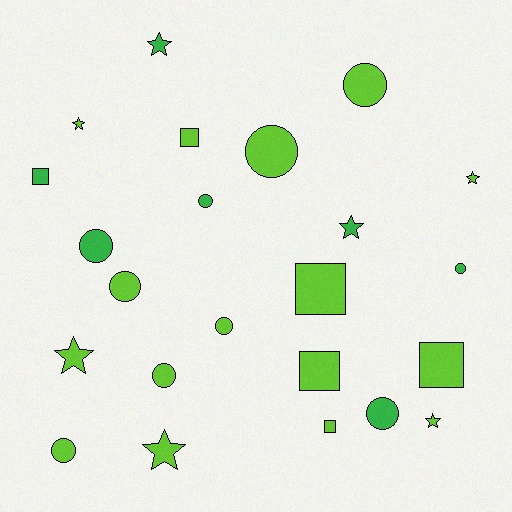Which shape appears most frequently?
Circle, with 10 objects.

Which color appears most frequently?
Lime, with 16 objects.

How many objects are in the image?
There are 23 objects.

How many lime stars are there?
There are 5 lime stars.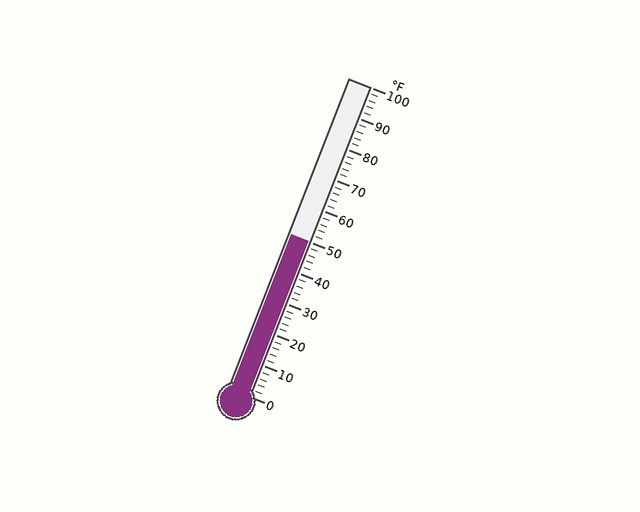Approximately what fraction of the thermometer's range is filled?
The thermometer is filled to approximately 50% of its range.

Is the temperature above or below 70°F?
The temperature is below 70°F.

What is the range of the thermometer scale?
The thermometer scale ranges from 0°F to 100°F.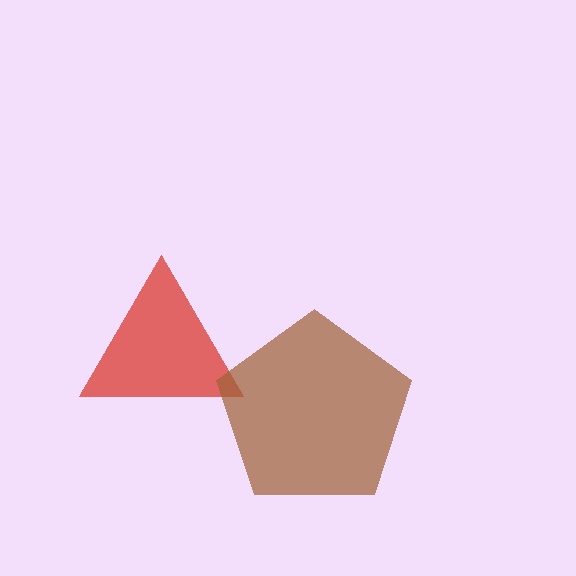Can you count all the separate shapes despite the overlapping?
Yes, there are 2 separate shapes.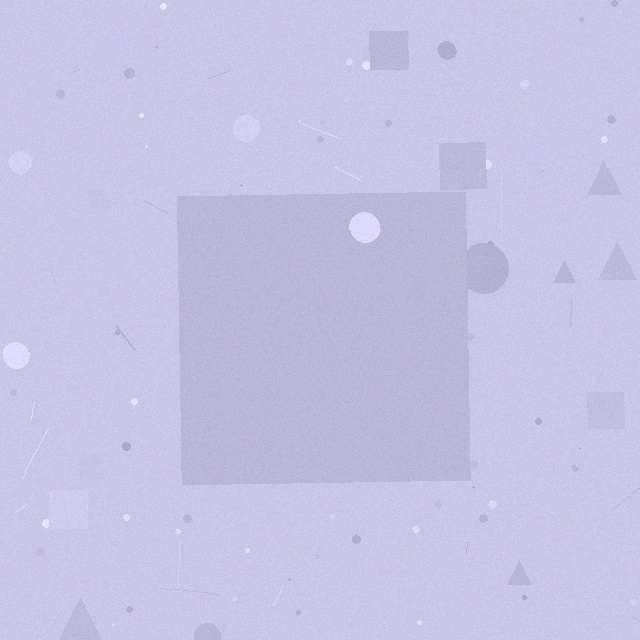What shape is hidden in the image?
A square is hidden in the image.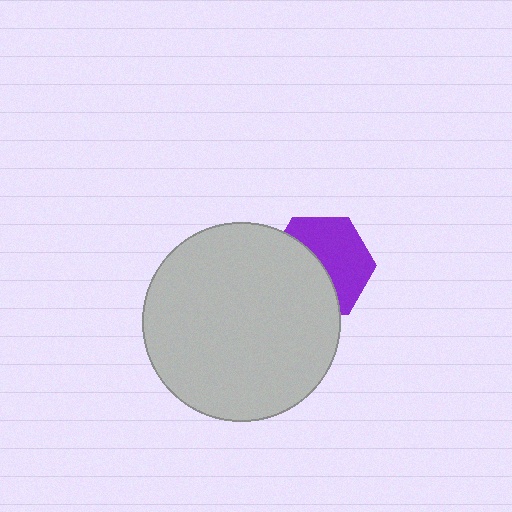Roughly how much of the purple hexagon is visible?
About half of it is visible (roughly 52%).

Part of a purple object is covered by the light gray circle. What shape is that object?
It is a hexagon.